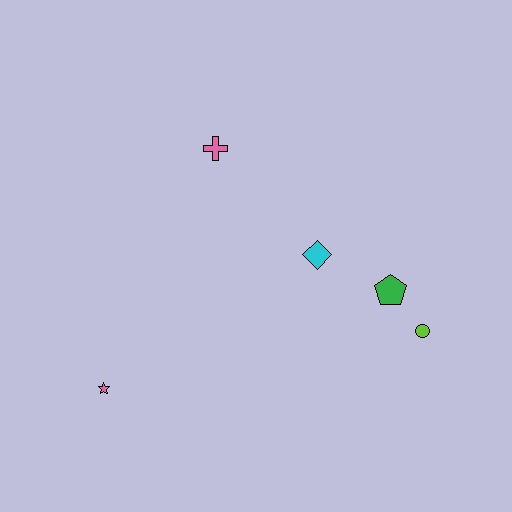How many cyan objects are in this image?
There is 1 cyan object.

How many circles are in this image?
There is 1 circle.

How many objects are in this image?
There are 5 objects.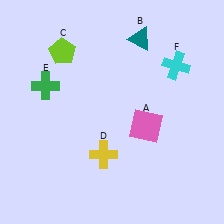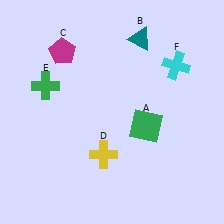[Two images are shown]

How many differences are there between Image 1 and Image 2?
There are 2 differences between the two images.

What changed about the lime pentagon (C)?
In Image 1, C is lime. In Image 2, it changed to magenta.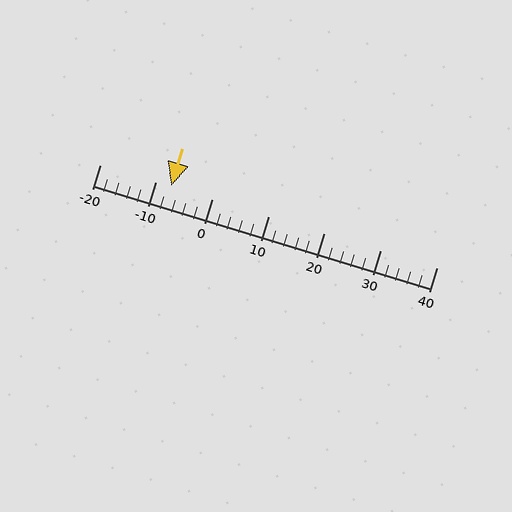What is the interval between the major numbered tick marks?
The major tick marks are spaced 10 units apart.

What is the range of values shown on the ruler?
The ruler shows values from -20 to 40.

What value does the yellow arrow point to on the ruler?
The yellow arrow points to approximately -7.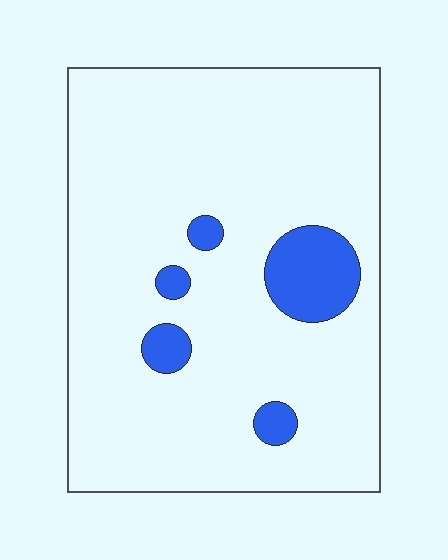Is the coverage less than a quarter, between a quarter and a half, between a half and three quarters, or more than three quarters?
Less than a quarter.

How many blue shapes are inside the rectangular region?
5.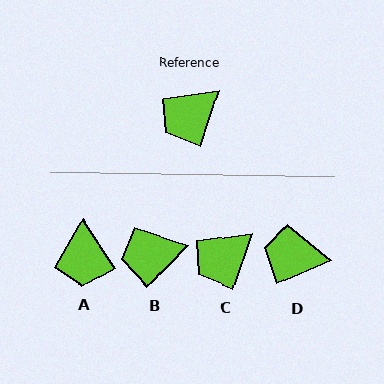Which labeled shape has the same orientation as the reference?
C.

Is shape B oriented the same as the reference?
No, it is off by about 25 degrees.